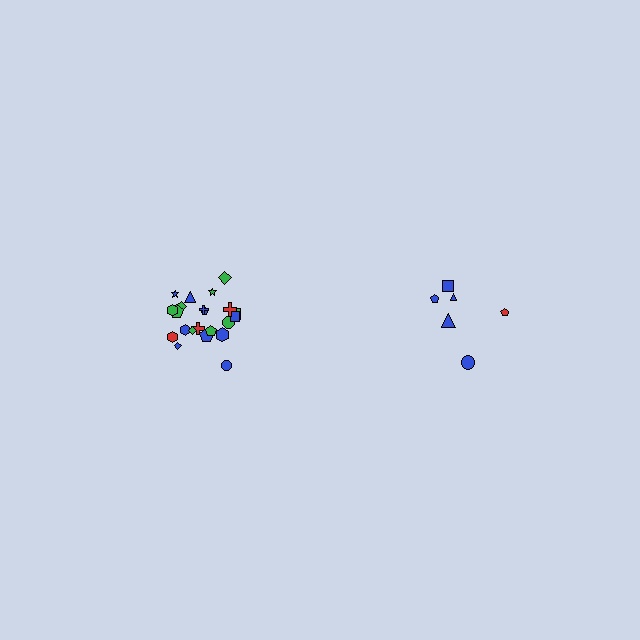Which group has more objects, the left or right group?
The left group.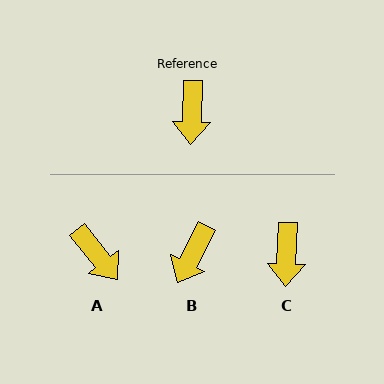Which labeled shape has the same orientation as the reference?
C.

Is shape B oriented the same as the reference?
No, it is off by about 25 degrees.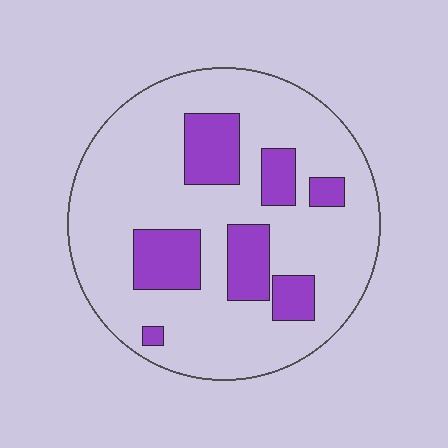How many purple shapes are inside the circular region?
7.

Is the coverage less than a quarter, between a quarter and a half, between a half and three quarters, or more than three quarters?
Less than a quarter.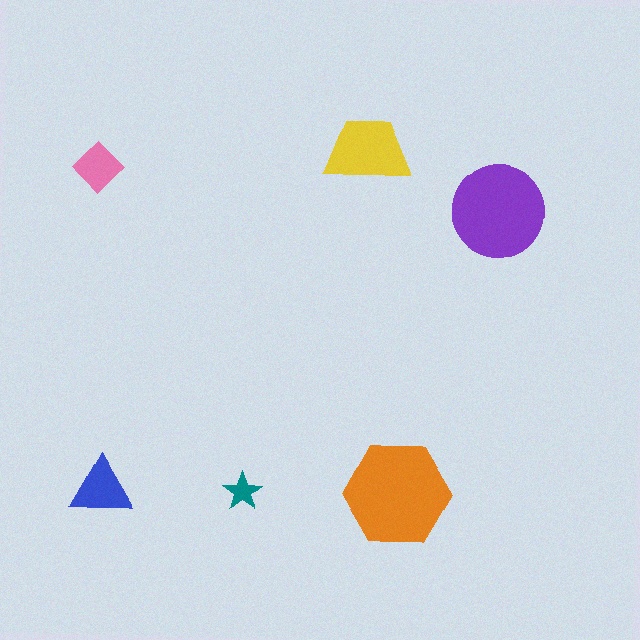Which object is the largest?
The orange hexagon.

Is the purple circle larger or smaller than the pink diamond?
Larger.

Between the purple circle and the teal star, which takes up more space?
The purple circle.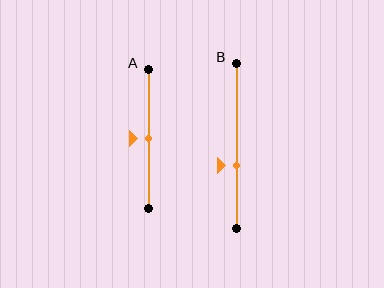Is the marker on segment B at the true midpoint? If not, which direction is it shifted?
No, the marker on segment B is shifted downward by about 12% of the segment length.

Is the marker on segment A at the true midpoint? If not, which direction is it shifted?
Yes, the marker on segment A is at the true midpoint.